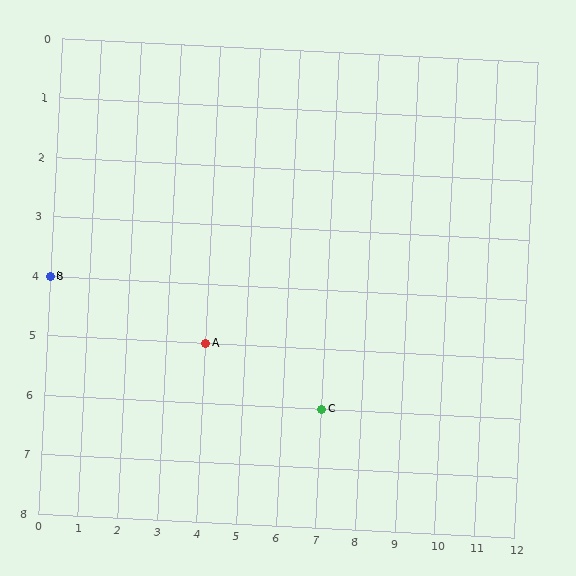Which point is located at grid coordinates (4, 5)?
Point A is at (4, 5).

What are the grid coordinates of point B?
Point B is at grid coordinates (0, 4).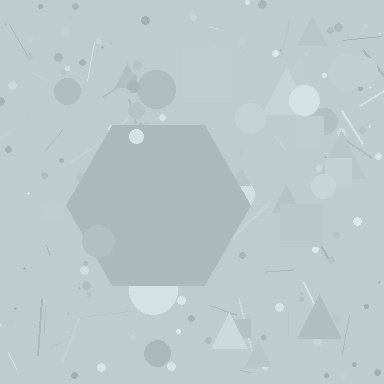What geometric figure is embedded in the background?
A hexagon is embedded in the background.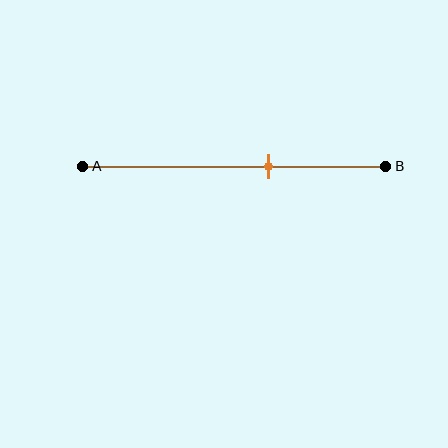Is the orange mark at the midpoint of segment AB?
No, the mark is at about 60% from A, not at the 50% midpoint.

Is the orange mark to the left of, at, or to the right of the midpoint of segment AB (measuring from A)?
The orange mark is to the right of the midpoint of segment AB.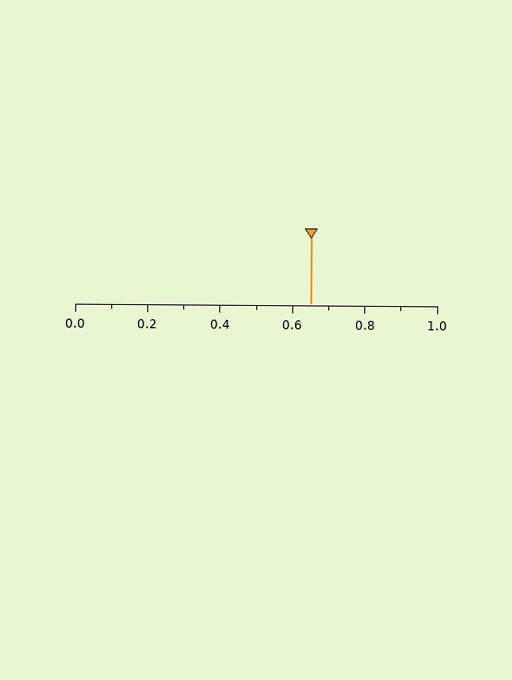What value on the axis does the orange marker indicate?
The marker indicates approximately 0.65.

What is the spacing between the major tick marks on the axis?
The major ticks are spaced 0.2 apart.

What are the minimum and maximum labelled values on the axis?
The axis runs from 0.0 to 1.0.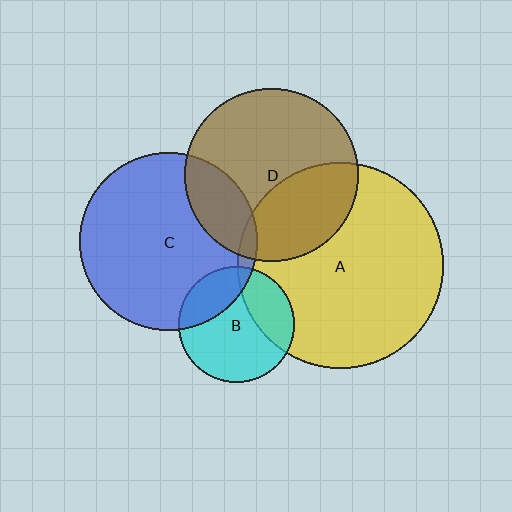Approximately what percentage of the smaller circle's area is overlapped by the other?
Approximately 5%.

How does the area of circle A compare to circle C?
Approximately 1.4 times.